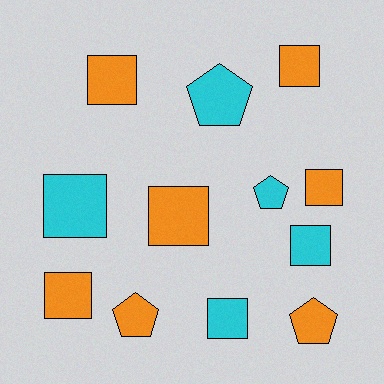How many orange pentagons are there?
There are 2 orange pentagons.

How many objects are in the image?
There are 12 objects.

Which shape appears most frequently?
Square, with 8 objects.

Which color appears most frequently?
Orange, with 7 objects.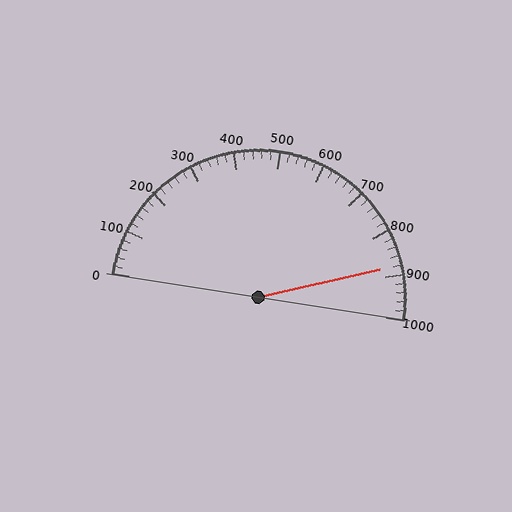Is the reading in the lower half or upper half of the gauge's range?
The reading is in the upper half of the range (0 to 1000).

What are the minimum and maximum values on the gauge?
The gauge ranges from 0 to 1000.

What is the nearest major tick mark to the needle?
The nearest major tick mark is 900.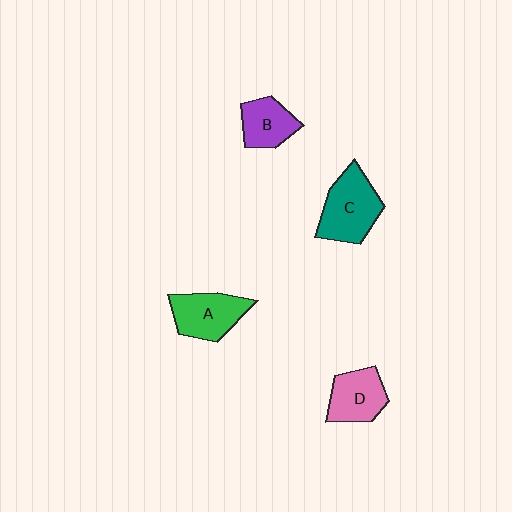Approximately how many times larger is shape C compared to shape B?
Approximately 1.5 times.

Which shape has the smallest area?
Shape B (purple).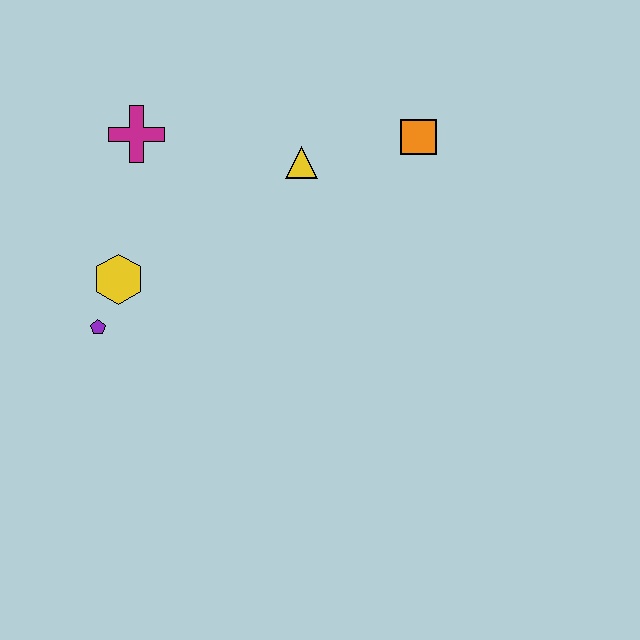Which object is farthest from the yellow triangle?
The purple pentagon is farthest from the yellow triangle.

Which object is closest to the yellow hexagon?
The purple pentagon is closest to the yellow hexagon.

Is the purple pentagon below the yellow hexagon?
Yes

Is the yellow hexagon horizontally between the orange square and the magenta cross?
No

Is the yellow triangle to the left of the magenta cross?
No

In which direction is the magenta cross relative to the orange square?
The magenta cross is to the left of the orange square.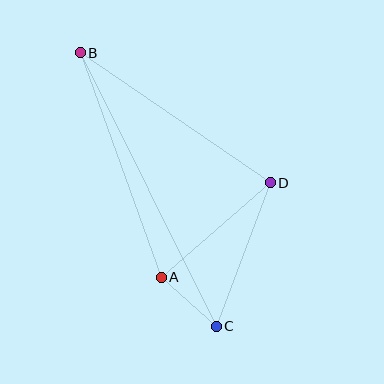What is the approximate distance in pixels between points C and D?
The distance between C and D is approximately 153 pixels.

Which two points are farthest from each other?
Points B and C are farthest from each other.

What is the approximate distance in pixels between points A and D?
The distance between A and D is approximately 144 pixels.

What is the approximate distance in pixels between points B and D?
The distance between B and D is approximately 231 pixels.